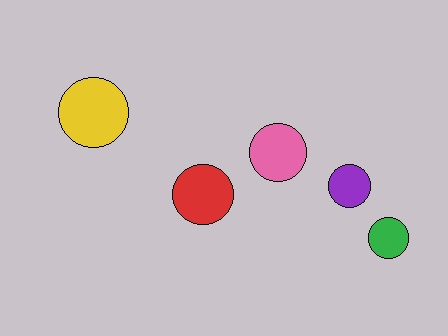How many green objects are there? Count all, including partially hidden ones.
There is 1 green object.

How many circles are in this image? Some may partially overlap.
There are 5 circles.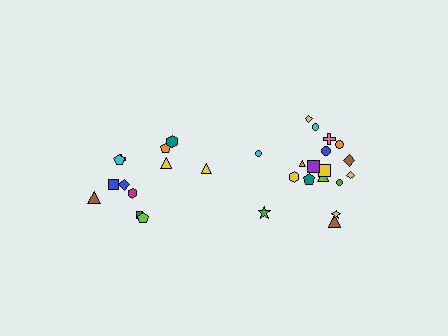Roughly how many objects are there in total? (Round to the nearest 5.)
Roughly 30 objects in total.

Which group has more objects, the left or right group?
The right group.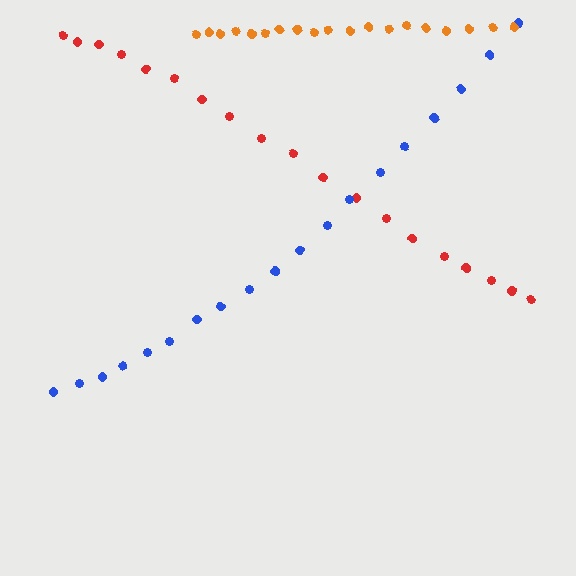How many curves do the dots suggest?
There are 3 distinct paths.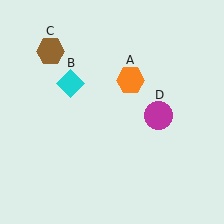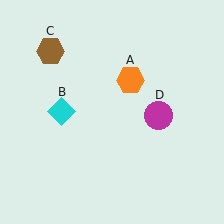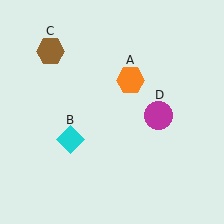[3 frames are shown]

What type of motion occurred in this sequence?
The cyan diamond (object B) rotated counterclockwise around the center of the scene.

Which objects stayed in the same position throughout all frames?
Orange hexagon (object A) and brown hexagon (object C) and magenta circle (object D) remained stationary.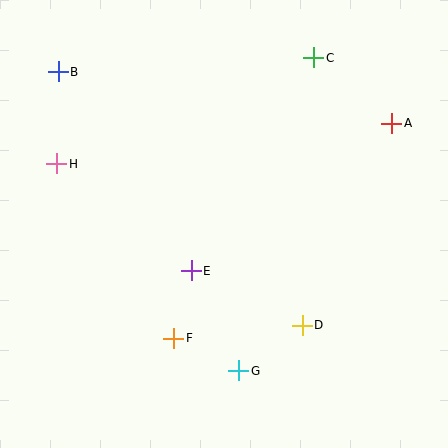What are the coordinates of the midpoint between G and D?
The midpoint between G and D is at (270, 348).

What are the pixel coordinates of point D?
Point D is at (302, 325).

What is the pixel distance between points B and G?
The distance between B and G is 349 pixels.